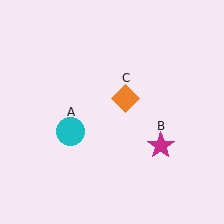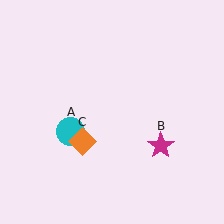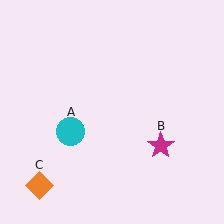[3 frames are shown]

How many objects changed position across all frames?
1 object changed position: orange diamond (object C).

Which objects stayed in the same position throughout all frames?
Cyan circle (object A) and magenta star (object B) remained stationary.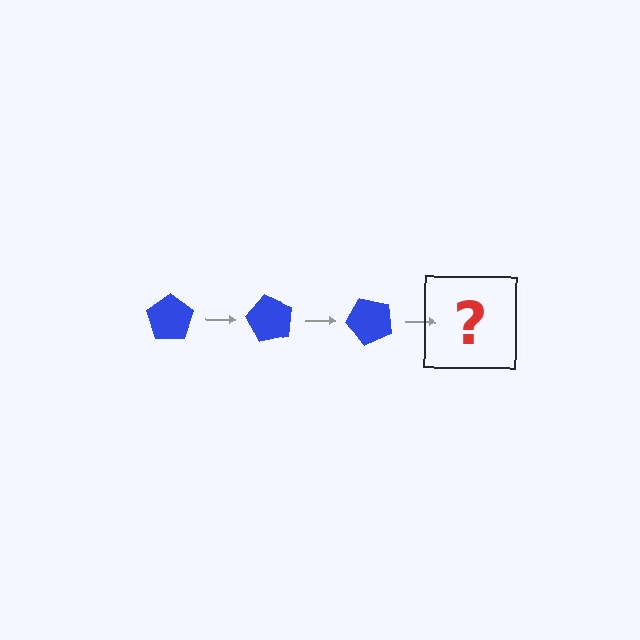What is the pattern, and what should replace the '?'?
The pattern is that the pentagon rotates 60 degrees each step. The '?' should be a blue pentagon rotated 180 degrees.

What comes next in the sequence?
The next element should be a blue pentagon rotated 180 degrees.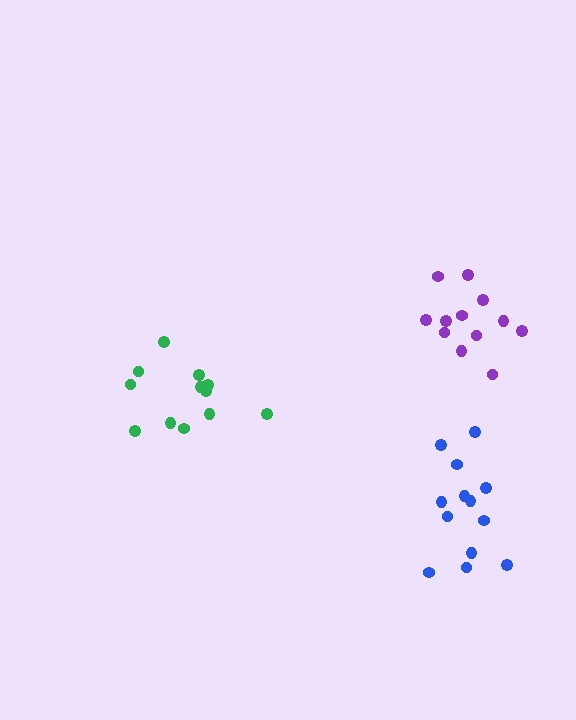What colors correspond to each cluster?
The clusters are colored: blue, purple, green.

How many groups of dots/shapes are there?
There are 3 groups.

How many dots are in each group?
Group 1: 13 dots, Group 2: 12 dots, Group 3: 12 dots (37 total).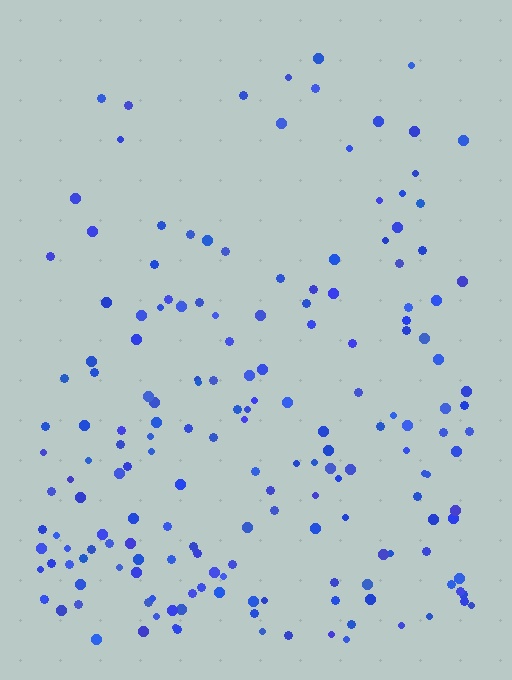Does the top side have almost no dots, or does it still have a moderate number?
Still a moderate number, just noticeably fewer than the bottom.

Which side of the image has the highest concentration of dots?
The bottom.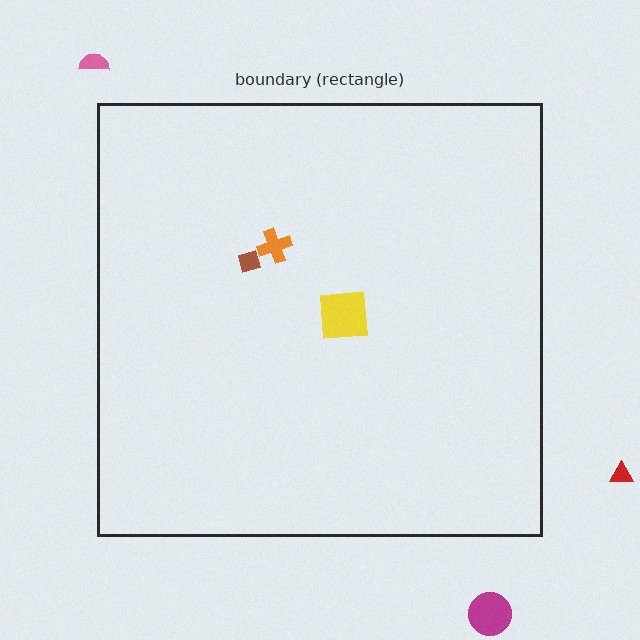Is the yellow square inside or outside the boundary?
Inside.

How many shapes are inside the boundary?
3 inside, 3 outside.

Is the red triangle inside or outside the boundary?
Outside.